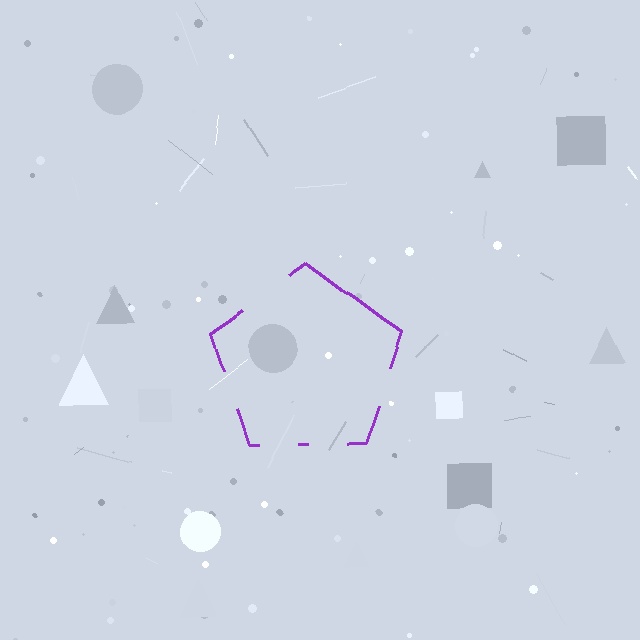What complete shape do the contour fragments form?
The contour fragments form a pentagon.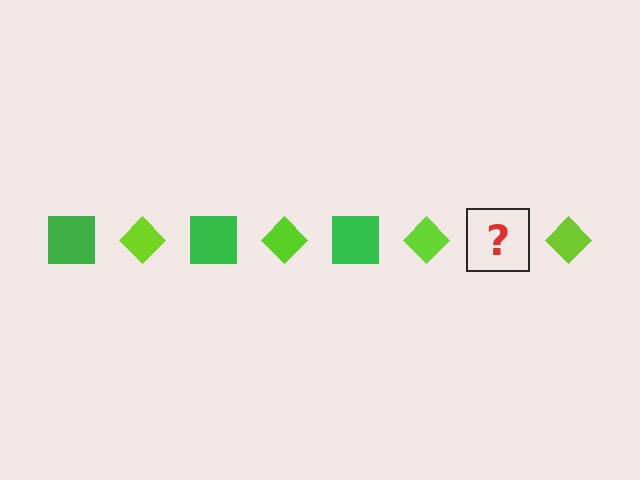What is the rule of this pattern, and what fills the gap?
The rule is that the pattern alternates between green square and lime diamond. The gap should be filled with a green square.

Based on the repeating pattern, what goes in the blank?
The blank should be a green square.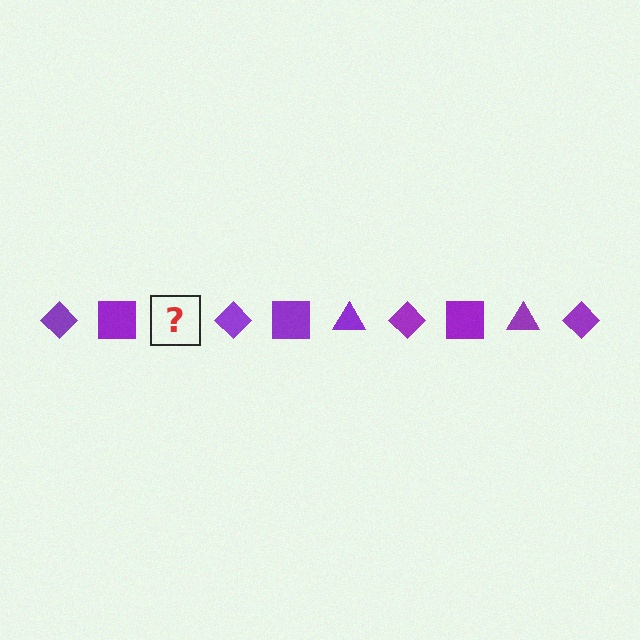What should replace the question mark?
The question mark should be replaced with a purple triangle.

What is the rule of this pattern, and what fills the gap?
The rule is that the pattern cycles through diamond, square, triangle shapes in purple. The gap should be filled with a purple triangle.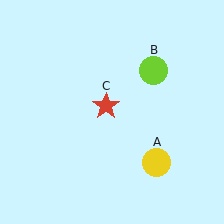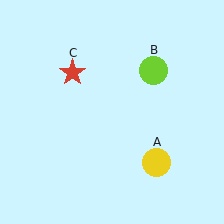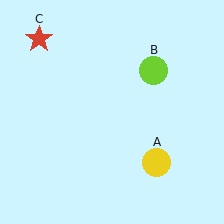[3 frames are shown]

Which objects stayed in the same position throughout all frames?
Yellow circle (object A) and lime circle (object B) remained stationary.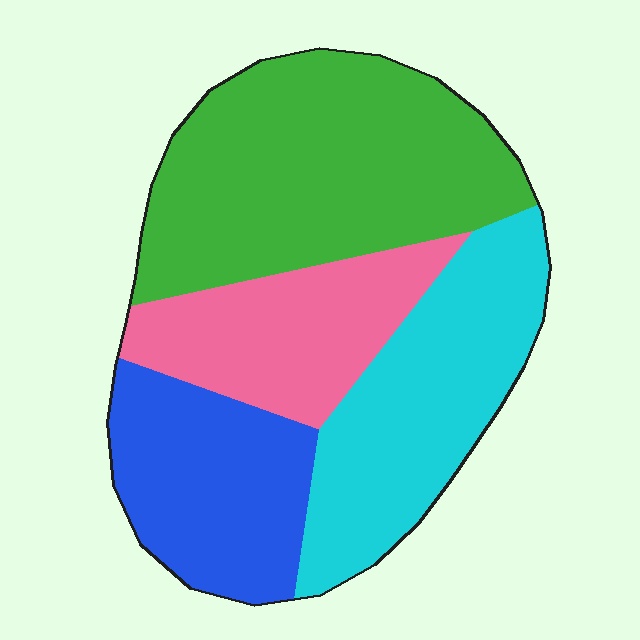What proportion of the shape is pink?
Pink takes up about one fifth (1/5) of the shape.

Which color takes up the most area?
Green, at roughly 35%.